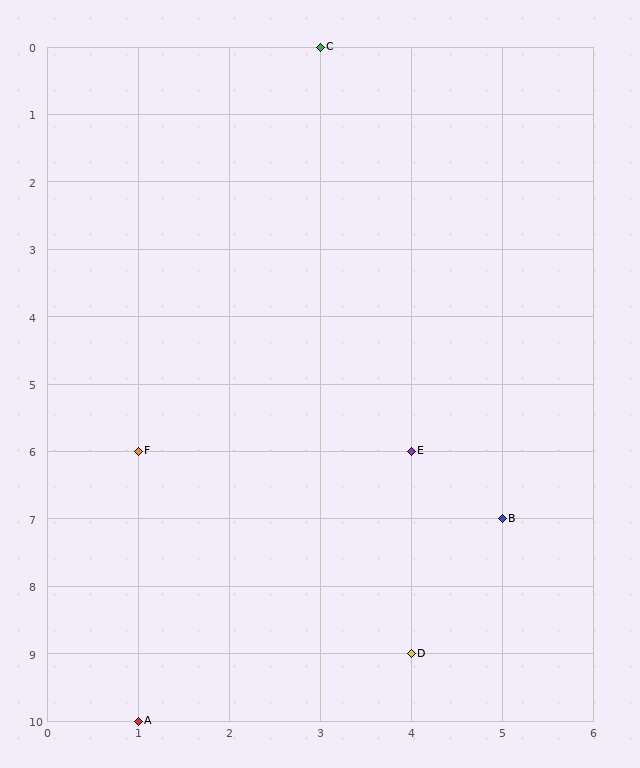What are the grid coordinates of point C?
Point C is at grid coordinates (3, 0).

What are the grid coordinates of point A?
Point A is at grid coordinates (1, 10).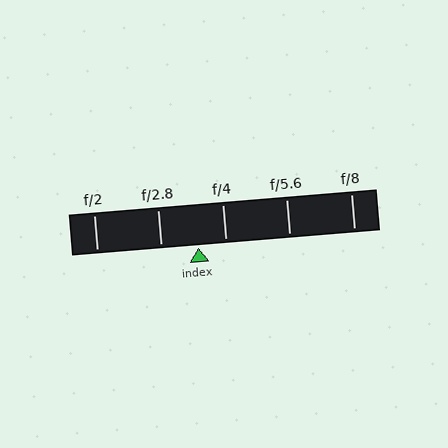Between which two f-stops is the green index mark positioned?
The index mark is between f/2.8 and f/4.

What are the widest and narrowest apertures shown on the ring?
The widest aperture shown is f/2 and the narrowest is f/8.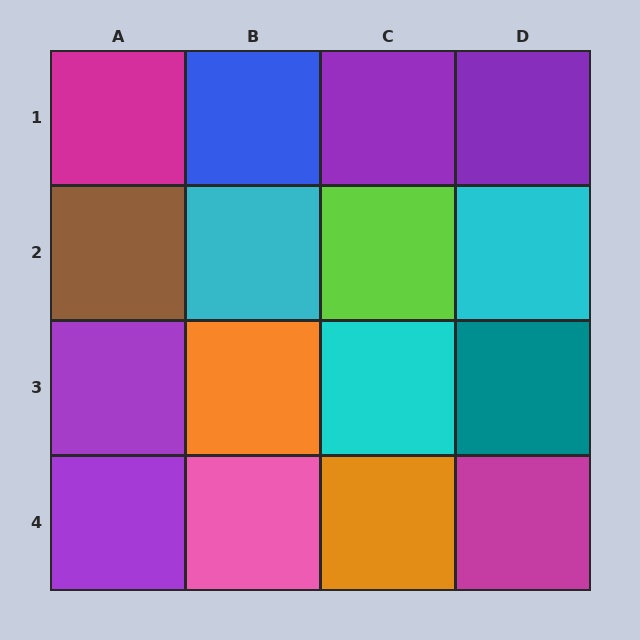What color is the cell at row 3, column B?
Orange.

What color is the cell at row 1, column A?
Magenta.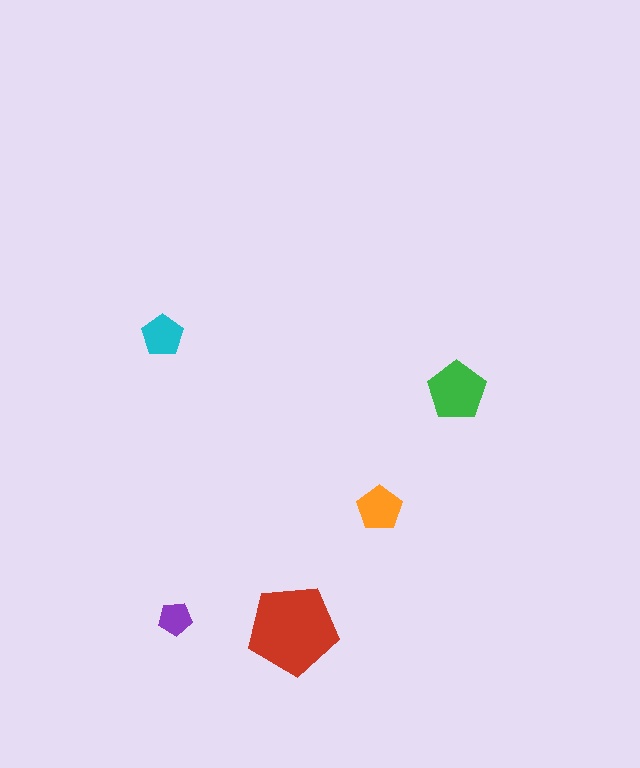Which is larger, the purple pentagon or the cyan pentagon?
The cyan one.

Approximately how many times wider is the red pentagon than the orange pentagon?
About 2 times wider.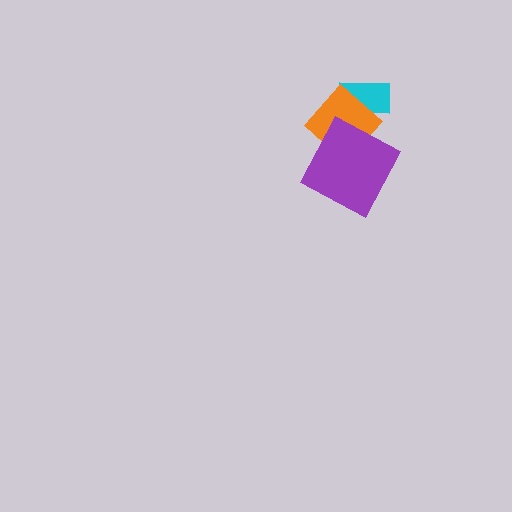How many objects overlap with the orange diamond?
2 objects overlap with the orange diamond.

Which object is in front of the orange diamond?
The purple square is in front of the orange diamond.